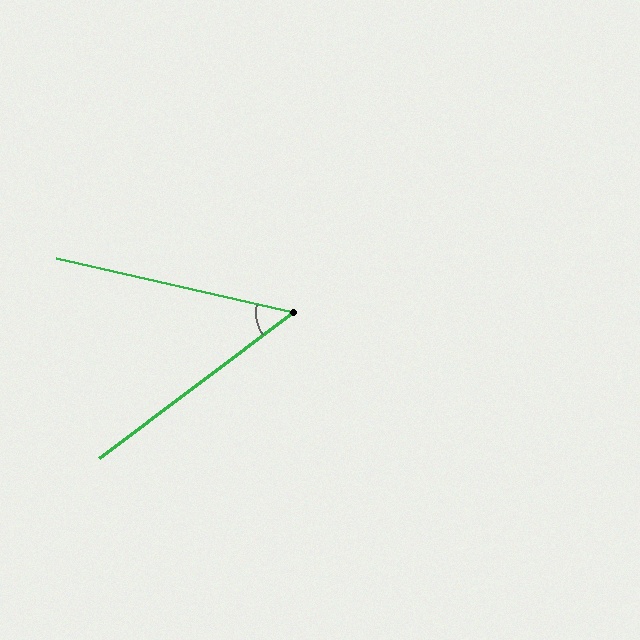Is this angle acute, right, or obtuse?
It is acute.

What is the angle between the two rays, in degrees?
Approximately 50 degrees.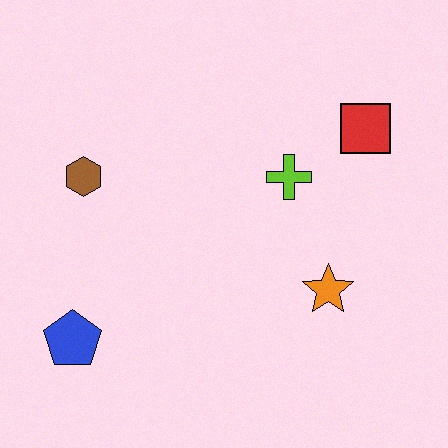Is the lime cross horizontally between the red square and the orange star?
No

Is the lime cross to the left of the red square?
Yes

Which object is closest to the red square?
The lime cross is closest to the red square.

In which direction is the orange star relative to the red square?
The orange star is below the red square.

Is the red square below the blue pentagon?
No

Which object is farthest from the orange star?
The brown hexagon is farthest from the orange star.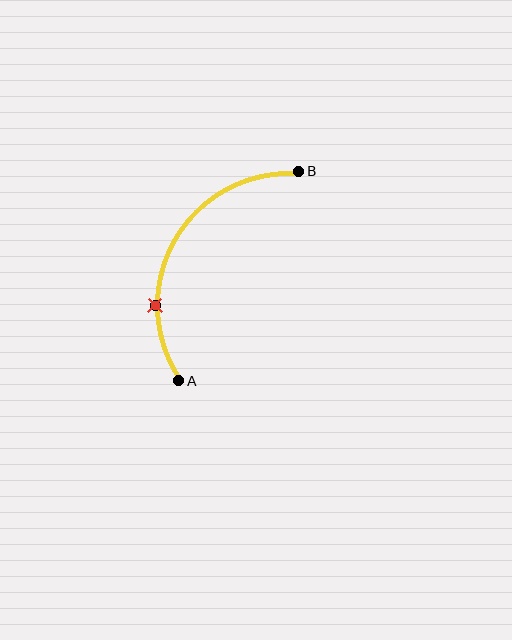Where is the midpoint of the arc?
The arc midpoint is the point on the curve farthest from the straight line joining A and B. It sits to the left of that line.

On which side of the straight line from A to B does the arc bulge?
The arc bulges to the left of the straight line connecting A and B.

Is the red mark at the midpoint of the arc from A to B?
No. The red mark lies on the arc but is closer to endpoint A. The arc midpoint would be at the point on the curve equidistant along the arc from both A and B.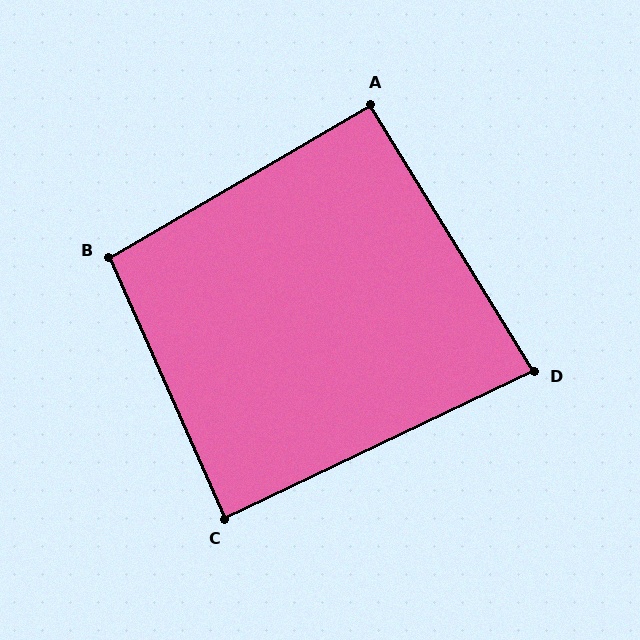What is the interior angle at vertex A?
Approximately 92 degrees (approximately right).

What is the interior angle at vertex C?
Approximately 88 degrees (approximately right).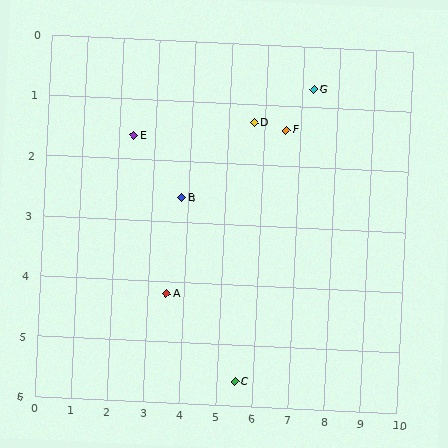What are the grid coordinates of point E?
Point E is at approximately (2.4, 1.6).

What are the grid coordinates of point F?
Point F is at approximately (6.6, 1.4).